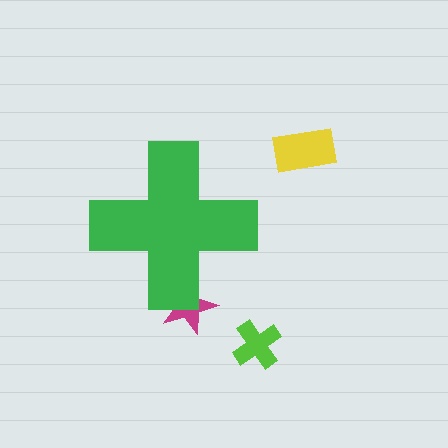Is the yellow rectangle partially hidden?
No, the yellow rectangle is fully visible.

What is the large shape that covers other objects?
A green cross.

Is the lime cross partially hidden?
No, the lime cross is fully visible.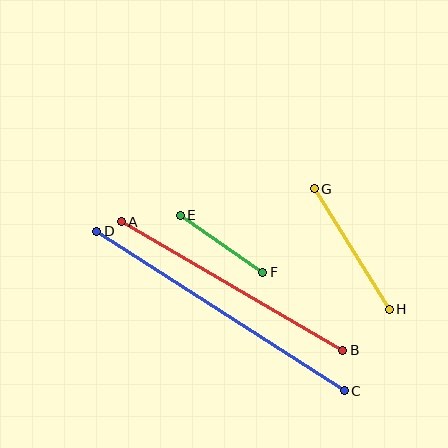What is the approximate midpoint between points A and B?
The midpoint is at approximately (232, 286) pixels.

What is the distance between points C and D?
The distance is approximately 295 pixels.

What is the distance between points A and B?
The distance is approximately 256 pixels.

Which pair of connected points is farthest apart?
Points C and D are farthest apart.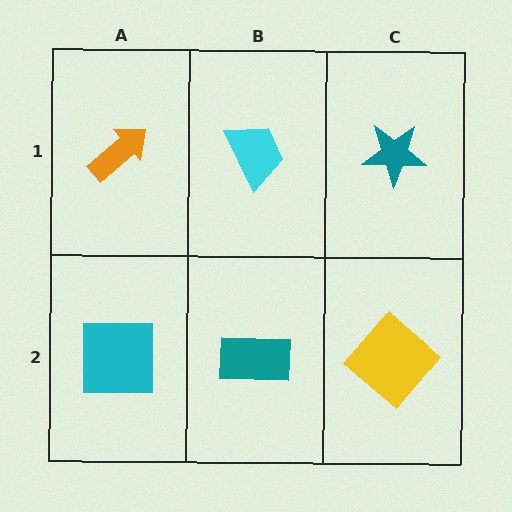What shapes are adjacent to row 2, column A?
An orange arrow (row 1, column A), a teal rectangle (row 2, column B).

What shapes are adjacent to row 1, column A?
A cyan square (row 2, column A), a cyan trapezoid (row 1, column B).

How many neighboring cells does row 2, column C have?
2.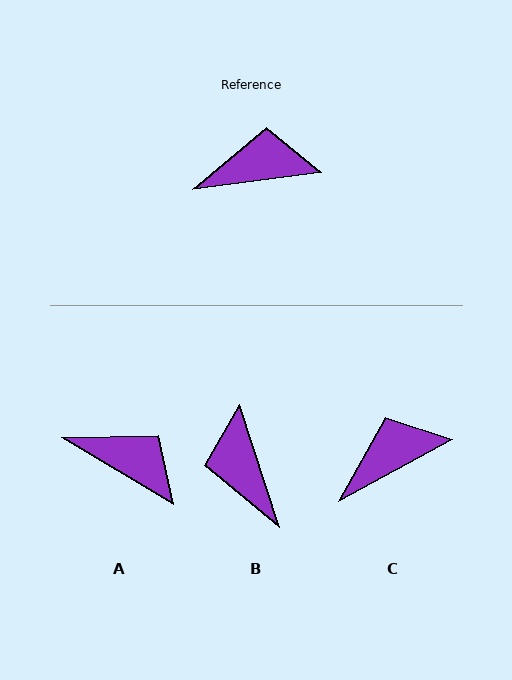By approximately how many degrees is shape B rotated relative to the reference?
Approximately 100 degrees counter-clockwise.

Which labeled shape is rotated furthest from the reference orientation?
B, about 100 degrees away.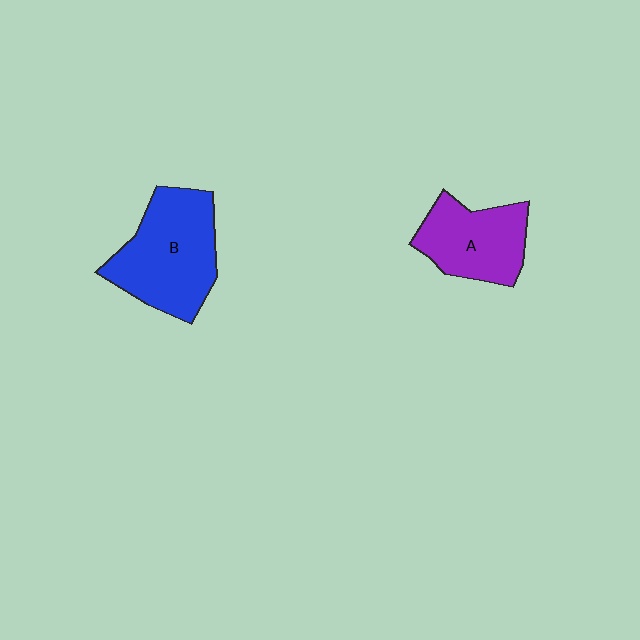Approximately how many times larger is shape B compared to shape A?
Approximately 1.4 times.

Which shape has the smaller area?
Shape A (purple).